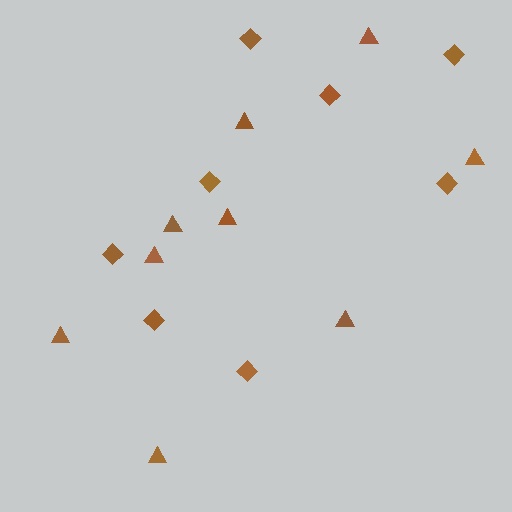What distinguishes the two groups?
There are 2 groups: one group of triangles (9) and one group of diamonds (8).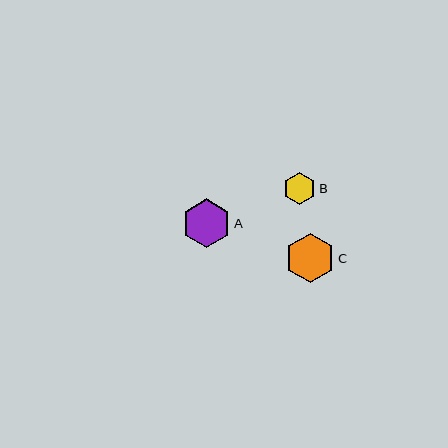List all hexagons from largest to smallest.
From largest to smallest: C, A, B.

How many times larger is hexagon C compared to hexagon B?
Hexagon C is approximately 1.6 times the size of hexagon B.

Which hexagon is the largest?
Hexagon C is the largest with a size of approximately 50 pixels.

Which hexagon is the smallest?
Hexagon B is the smallest with a size of approximately 32 pixels.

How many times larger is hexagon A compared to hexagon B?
Hexagon A is approximately 1.5 times the size of hexagon B.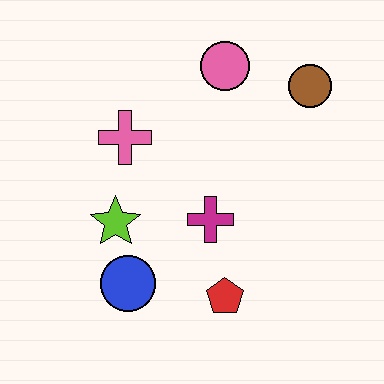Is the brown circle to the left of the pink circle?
No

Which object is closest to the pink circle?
The brown circle is closest to the pink circle.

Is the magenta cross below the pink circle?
Yes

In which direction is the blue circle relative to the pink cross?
The blue circle is below the pink cross.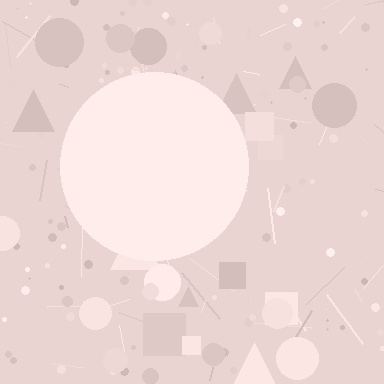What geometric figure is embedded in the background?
A circle is embedded in the background.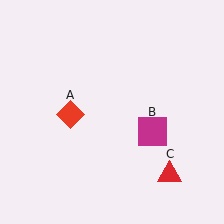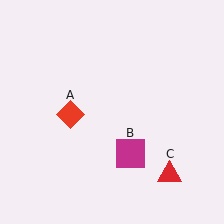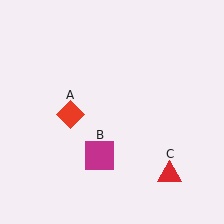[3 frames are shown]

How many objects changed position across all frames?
1 object changed position: magenta square (object B).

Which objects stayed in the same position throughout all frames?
Red diamond (object A) and red triangle (object C) remained stationary.